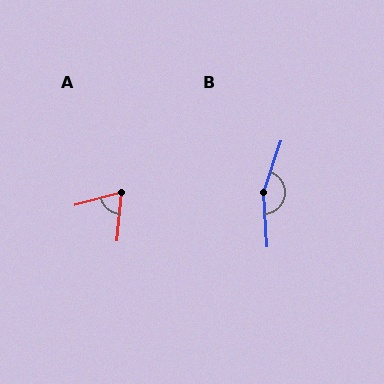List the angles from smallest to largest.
A (69°), B (158°).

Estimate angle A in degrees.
Approximately 69 degrees.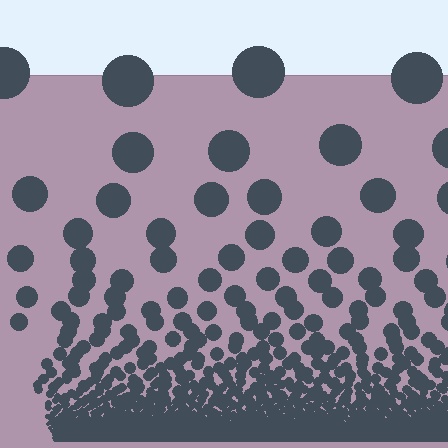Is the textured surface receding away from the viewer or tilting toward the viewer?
The surface appears to tilt toward the viewer. Texture elements get larger and sparser toward the top.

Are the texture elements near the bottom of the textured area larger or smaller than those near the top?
Smaller. The gradient is inverted — elements near the bottom are smaller and denser.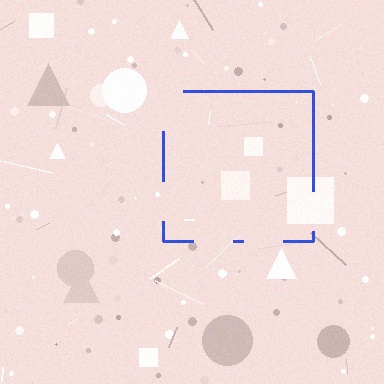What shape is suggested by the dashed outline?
The dashed outline suggests a square.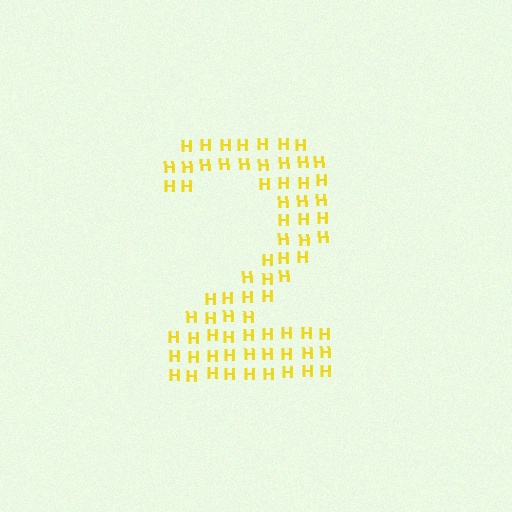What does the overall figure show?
The overall figure shows the digit 2.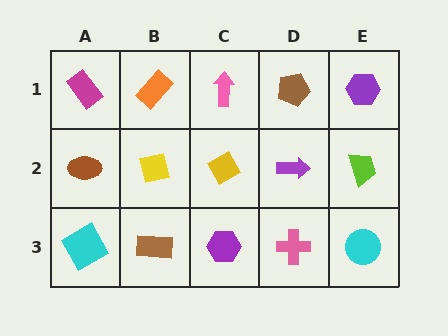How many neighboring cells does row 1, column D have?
3.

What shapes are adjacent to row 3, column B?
A yellow square (row 2, column B), a cyan diamond (row 3, column A), a purple hexagon (row 3, column C).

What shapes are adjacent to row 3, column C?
A yellow diamond (row 2, column C), a brown rectangle (row 3, column B), a pink cross (row 3, column D).